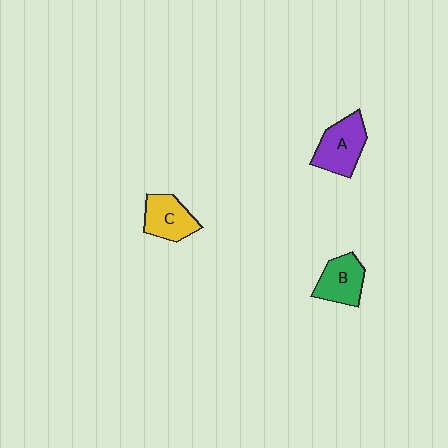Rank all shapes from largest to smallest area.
From largest to smallest: A (purple), B (green), C (yellow).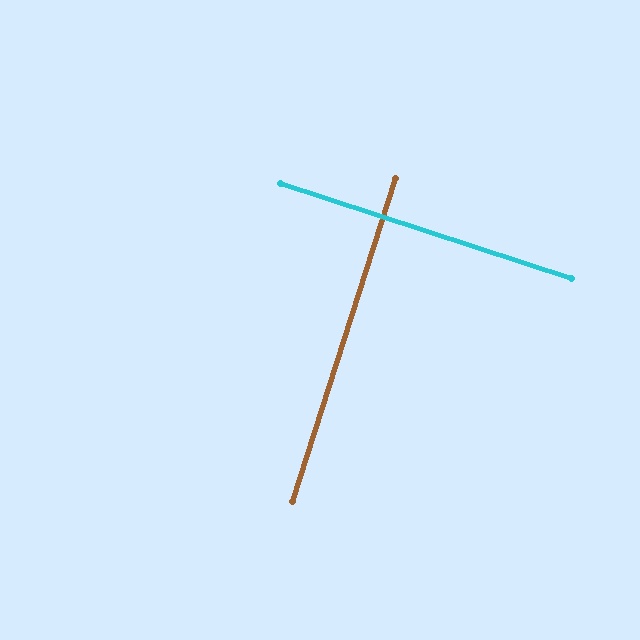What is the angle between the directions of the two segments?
Approximately 90 degrees.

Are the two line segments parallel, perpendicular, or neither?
Perpendicular — they meet at approximately 90°.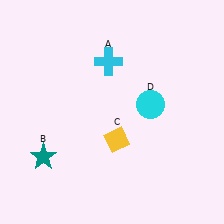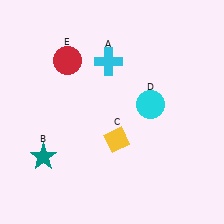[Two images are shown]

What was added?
A red circle (E) was added in Image 2.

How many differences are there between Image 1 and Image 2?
There is 1 difference between the two images.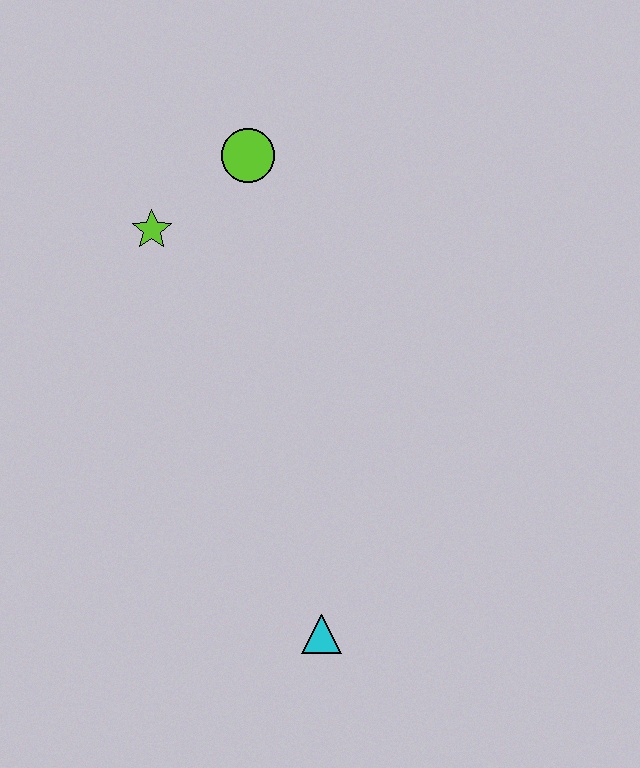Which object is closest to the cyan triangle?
The lime star is closest to the cyan triangle.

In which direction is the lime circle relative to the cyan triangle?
The lime circle is above the cyan triangle.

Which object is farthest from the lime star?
The cyan triangle is farthest from the lime star.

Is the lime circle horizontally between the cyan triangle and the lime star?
Yes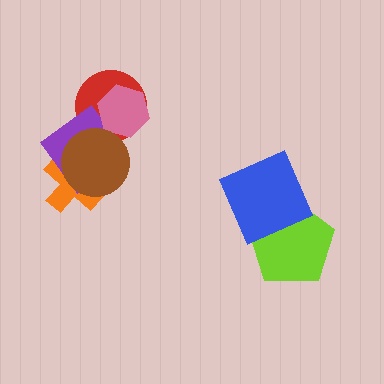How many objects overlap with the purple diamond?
4 objects overlap with the purple diamond.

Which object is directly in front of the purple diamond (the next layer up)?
The pink hexagon is directly in front of the purple diamond.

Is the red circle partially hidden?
Yes, it is partially covered by another shape.